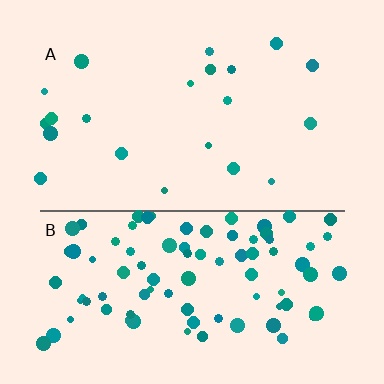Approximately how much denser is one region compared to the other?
Approximately 4.5× — region B over region A.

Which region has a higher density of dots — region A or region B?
B (the bottom).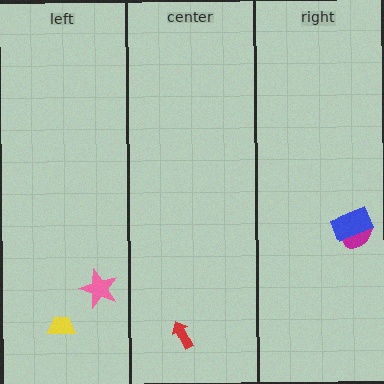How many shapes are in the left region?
2.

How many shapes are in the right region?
2.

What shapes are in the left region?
The yellow trapezoid, the pink star.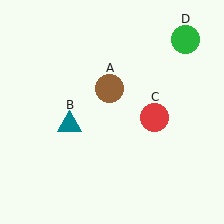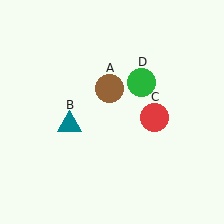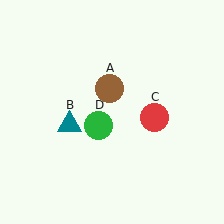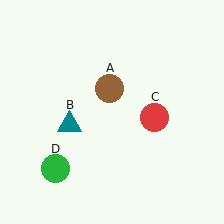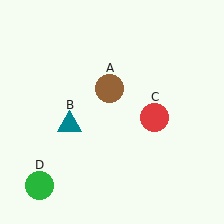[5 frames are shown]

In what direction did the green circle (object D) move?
The green circle (object D) moved down and to the left.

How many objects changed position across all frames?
1 object changed position: green circle (object D).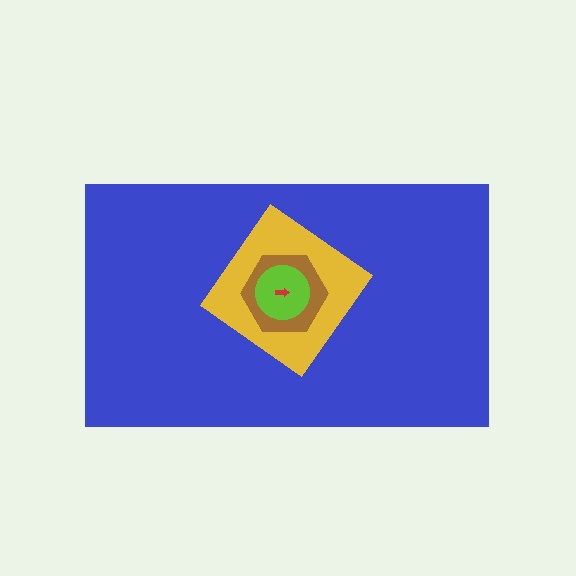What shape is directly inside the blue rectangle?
The yellow diamond.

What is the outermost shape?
The blue rectangle.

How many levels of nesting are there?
5.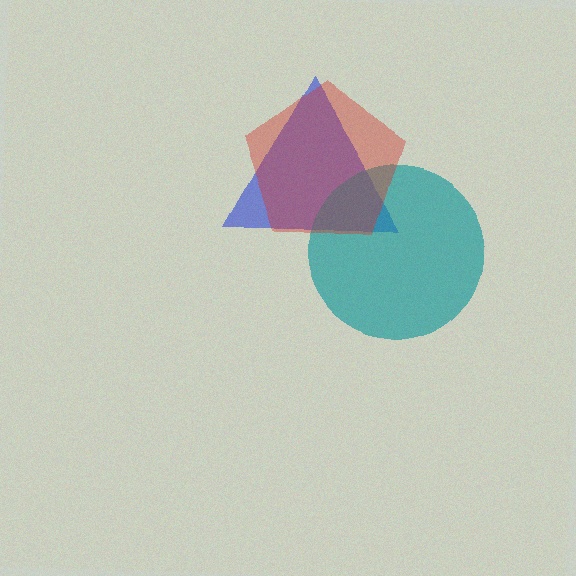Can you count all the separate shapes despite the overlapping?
Yes, there are 3 separate shapes.